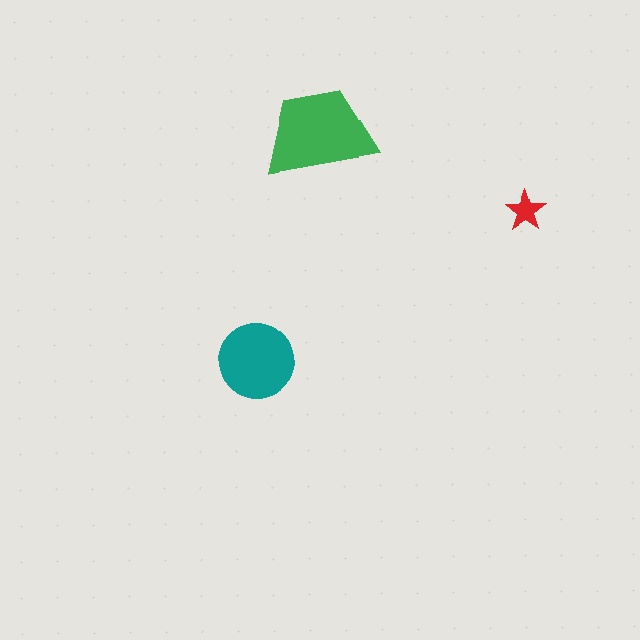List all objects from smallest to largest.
The red star, the teal circle, the green trapezoid.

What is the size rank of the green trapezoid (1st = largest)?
1st.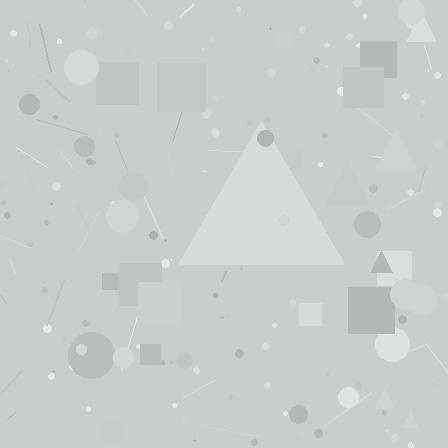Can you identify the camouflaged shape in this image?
The camouflaged shape is a triangle.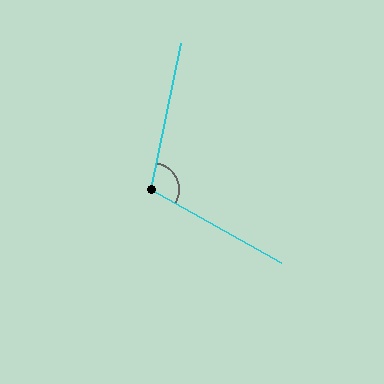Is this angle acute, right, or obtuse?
It is obtuse.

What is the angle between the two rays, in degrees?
Approximately 108 degrees.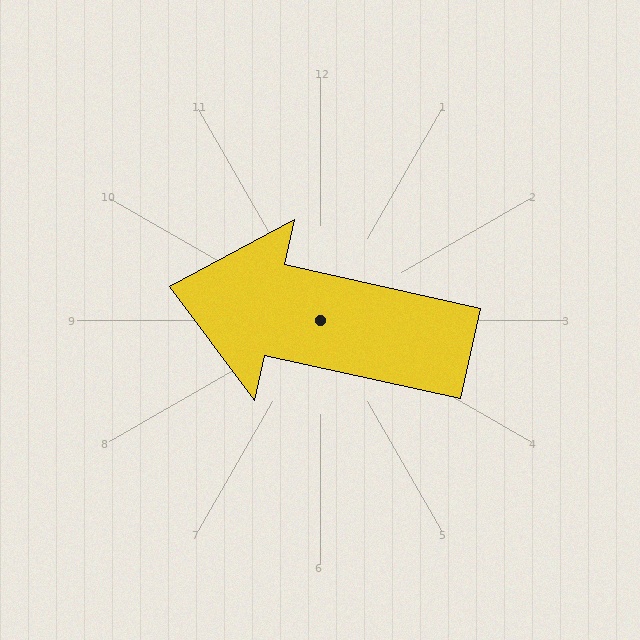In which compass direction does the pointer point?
West.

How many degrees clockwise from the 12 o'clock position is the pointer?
Approximately 283 degrees.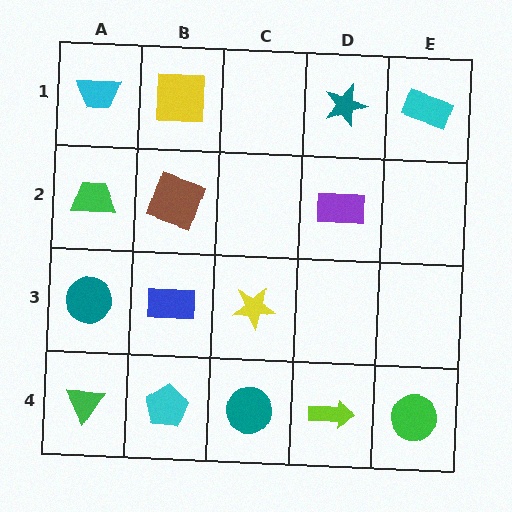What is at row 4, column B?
A cyan pentagon.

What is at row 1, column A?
A cyan trapezoid.